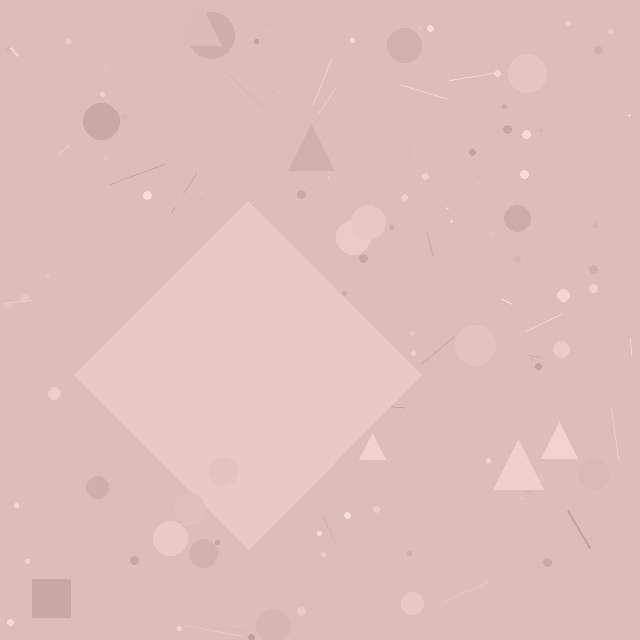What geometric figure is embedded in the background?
A diamond is embedded in the background.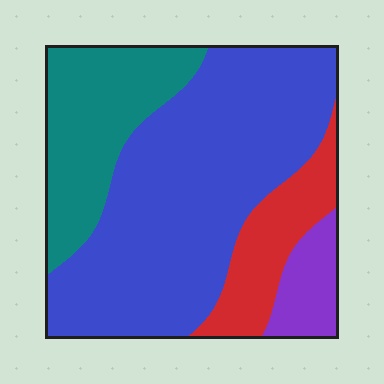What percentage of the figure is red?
Red covers 14% of the figure.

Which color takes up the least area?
Purple, at roughly 10%.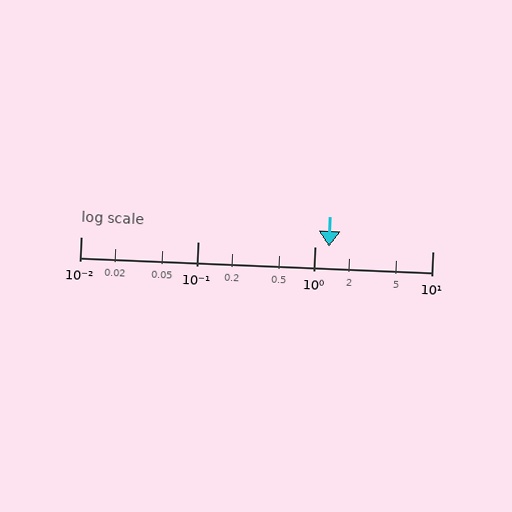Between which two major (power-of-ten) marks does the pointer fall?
The pointer is between 1 and 10.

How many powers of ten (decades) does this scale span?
The scale spans 3 decades, from 0.01 to 10.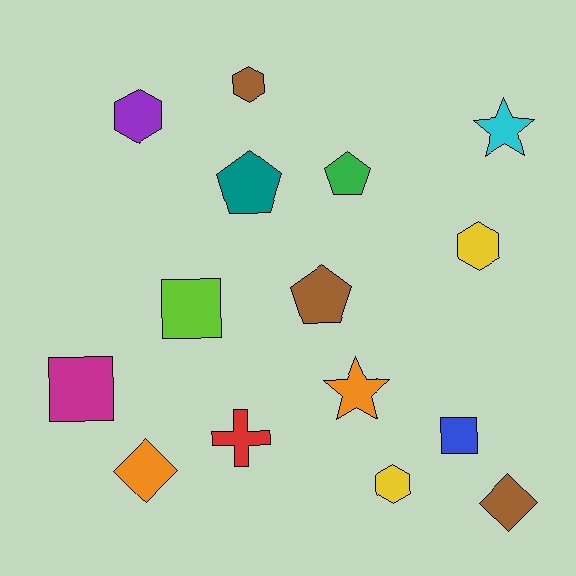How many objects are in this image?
There are 15 objects.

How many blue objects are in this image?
There is 1 blue object.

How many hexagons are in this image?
There are 4 hexagons.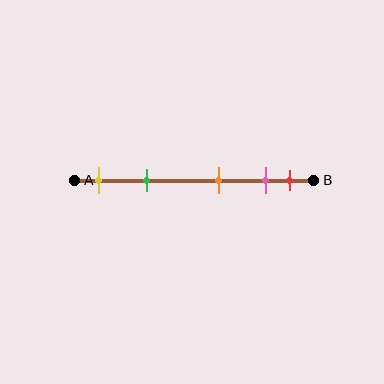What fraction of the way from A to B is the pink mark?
The pink mark is approximately 80% (0.8) of the way from A to B.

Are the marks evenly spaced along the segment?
No, the marks are not evenly spaced.